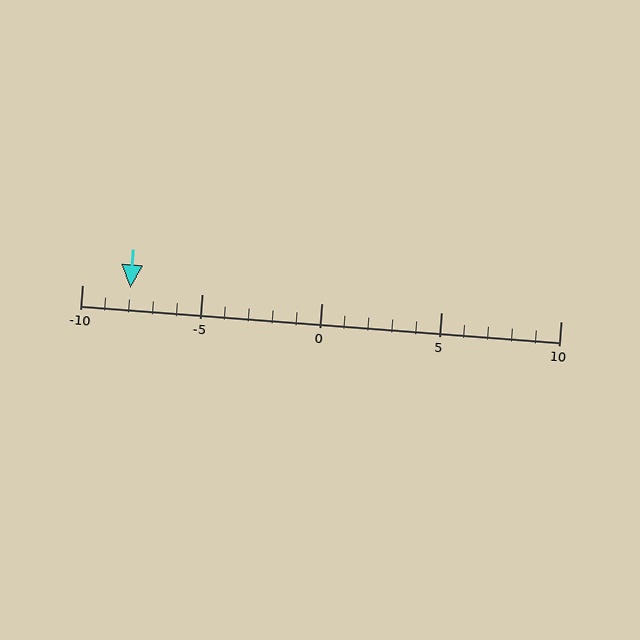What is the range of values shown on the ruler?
The ruler shows values from -10 to 10.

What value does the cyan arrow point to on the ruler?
The cyan arrow points to approximately -8.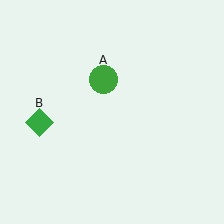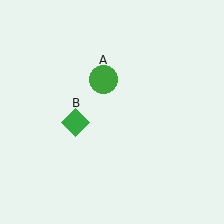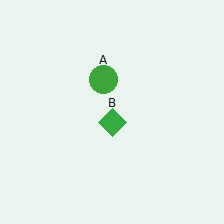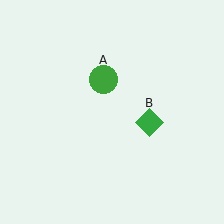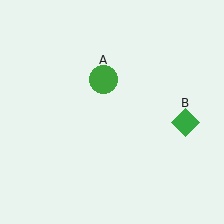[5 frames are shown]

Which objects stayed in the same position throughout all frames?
Green circle (object A) remained stationary.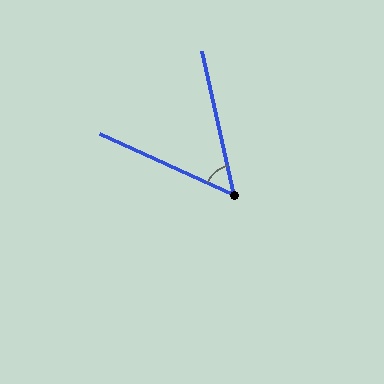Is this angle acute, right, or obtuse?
It is acute.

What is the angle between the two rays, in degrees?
Approximately 53 degrees.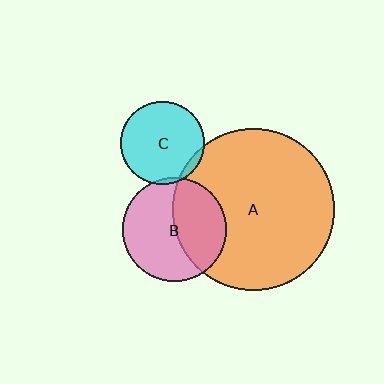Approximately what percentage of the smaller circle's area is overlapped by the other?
Approximately 40%.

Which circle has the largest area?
Circle A (orange).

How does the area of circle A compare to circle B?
Approximately 2.4 times.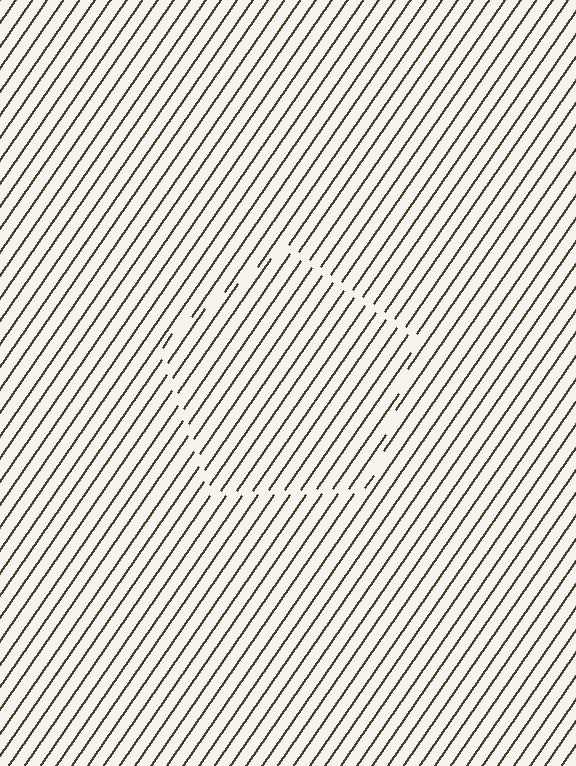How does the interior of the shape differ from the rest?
The interior of the shape contains the same grating, shifted by half a period — the contour is defined by the phase discontinuity where line-ends from the inner and outer gratings abut.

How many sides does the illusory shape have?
5 sides — the line-ends trace a pentagon.